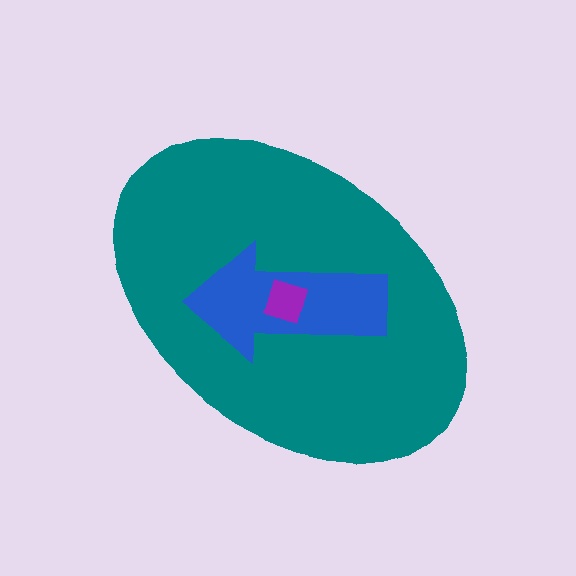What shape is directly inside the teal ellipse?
The blue arrow.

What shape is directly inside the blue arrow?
The purple square.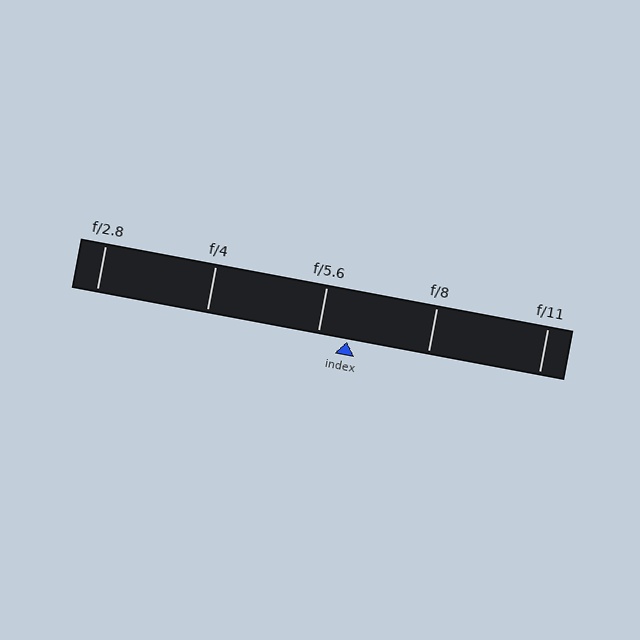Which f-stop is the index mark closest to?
The index mark is closest to f/5.6.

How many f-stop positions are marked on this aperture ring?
There are 5 f-stop positions marked.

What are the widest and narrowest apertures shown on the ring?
The widest aperture shown is f/2.8 and the narrowest is f/11.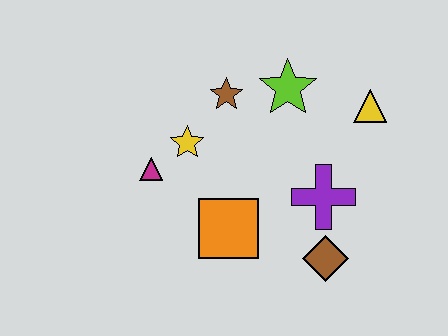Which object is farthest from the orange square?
The yellow triangle is farthest from the orange square.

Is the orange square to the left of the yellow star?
No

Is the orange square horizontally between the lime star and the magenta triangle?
Yes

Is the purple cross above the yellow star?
No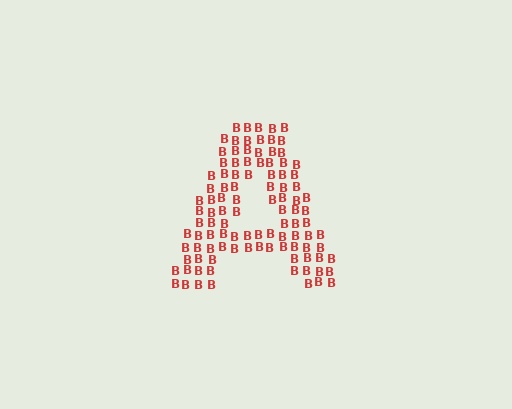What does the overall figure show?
The overall figure shows the letter A.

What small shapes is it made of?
It is made of small letter B's.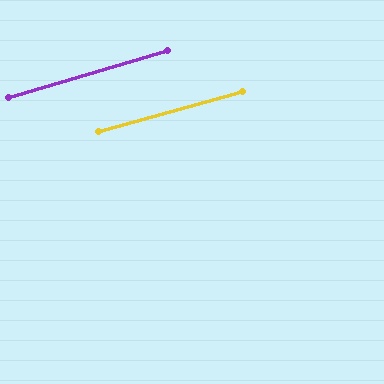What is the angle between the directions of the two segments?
Approximately 1 degree.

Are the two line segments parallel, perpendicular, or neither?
Parallel — their directions differ by only 0.8°.